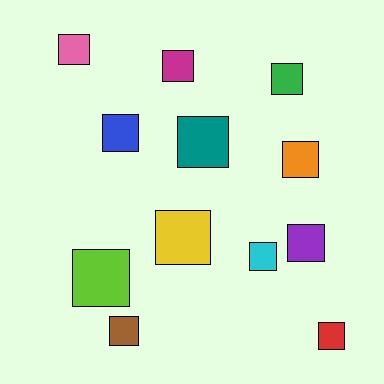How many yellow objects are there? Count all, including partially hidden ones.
There is 1 yellow object.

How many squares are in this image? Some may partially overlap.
There are 12 squares.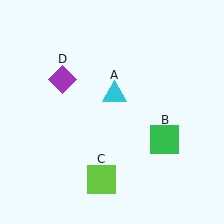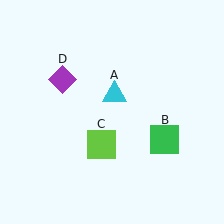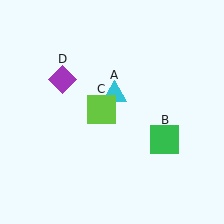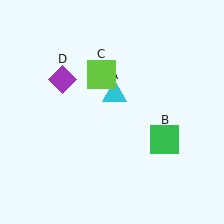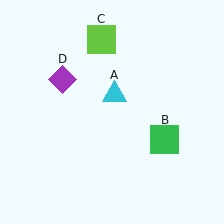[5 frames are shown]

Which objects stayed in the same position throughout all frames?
Cyan triangle (object A) and green square (object B) and purple diamond (object D) remained stationary.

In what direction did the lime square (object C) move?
The lime square (object C) moved up.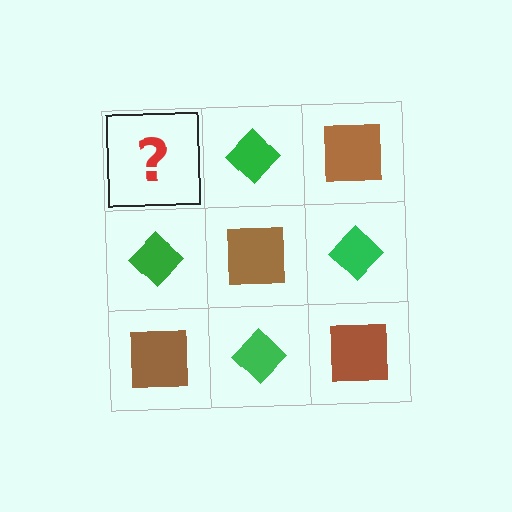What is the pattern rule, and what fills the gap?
The rule is that it alternates brown square and green diamond in a checkerboard pattern. The gap should be filled with a brown square.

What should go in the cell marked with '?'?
The missing cell should contain a brown square.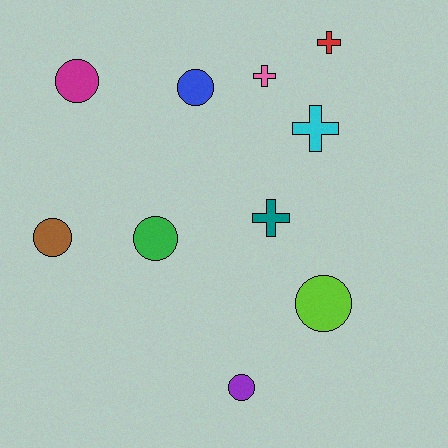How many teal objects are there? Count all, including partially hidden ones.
There is 1 teal object.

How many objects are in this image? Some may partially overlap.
There are 10 objects.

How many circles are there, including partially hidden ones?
There are 6 circles.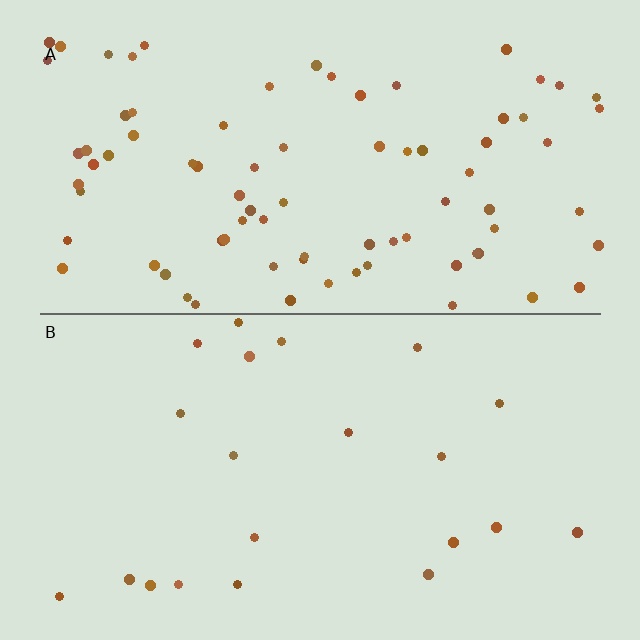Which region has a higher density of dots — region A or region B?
A (the top).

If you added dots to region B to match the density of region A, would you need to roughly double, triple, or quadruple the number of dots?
Approximately quadruple.